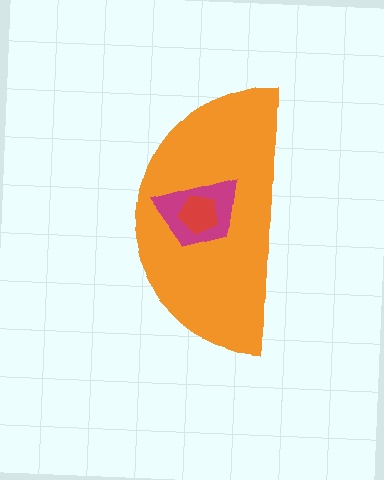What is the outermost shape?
The orange semicircle.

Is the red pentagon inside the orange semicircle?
Yes.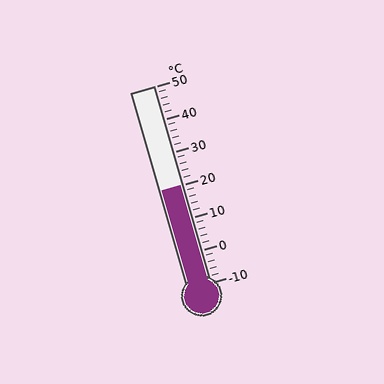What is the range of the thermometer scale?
The thermometer scale ranges from -10°C to 50°C.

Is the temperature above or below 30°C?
The temperature is below 30°C.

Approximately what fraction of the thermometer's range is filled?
The thermometer is filled to approximately 50% of its range.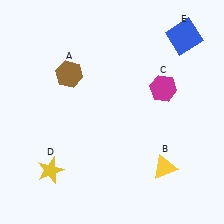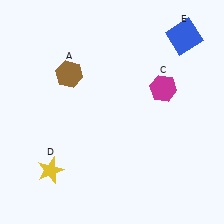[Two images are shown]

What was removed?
The yellow triangle (B) was removed in Image 2.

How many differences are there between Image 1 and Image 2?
There is 1 difference between the two images.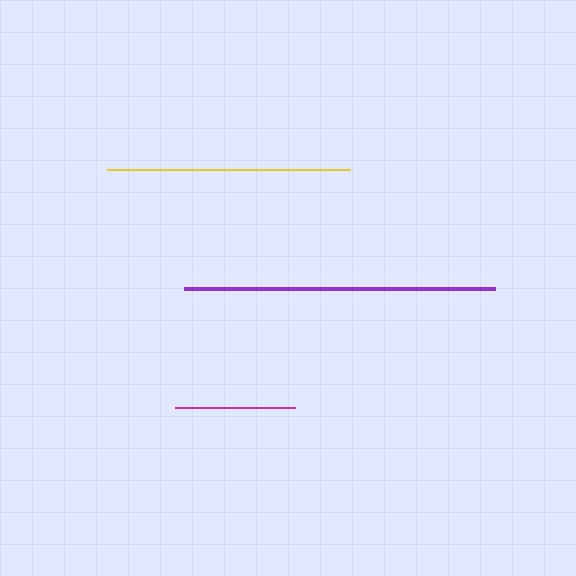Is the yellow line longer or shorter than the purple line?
The purple line is longer than the yellow line.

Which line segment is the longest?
The purple line is the longest at approximately 311 pixels.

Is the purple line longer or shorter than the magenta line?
The purple line is longer than the magenta line.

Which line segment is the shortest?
The magenta line is the shortest at approximately 120 pixels.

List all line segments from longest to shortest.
From longest to shortest: purple, yellow, magenta.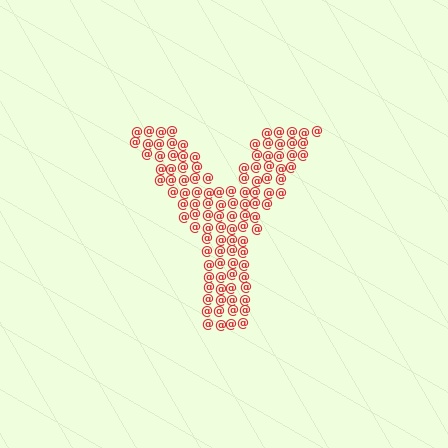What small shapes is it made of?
It is made of small at signs.